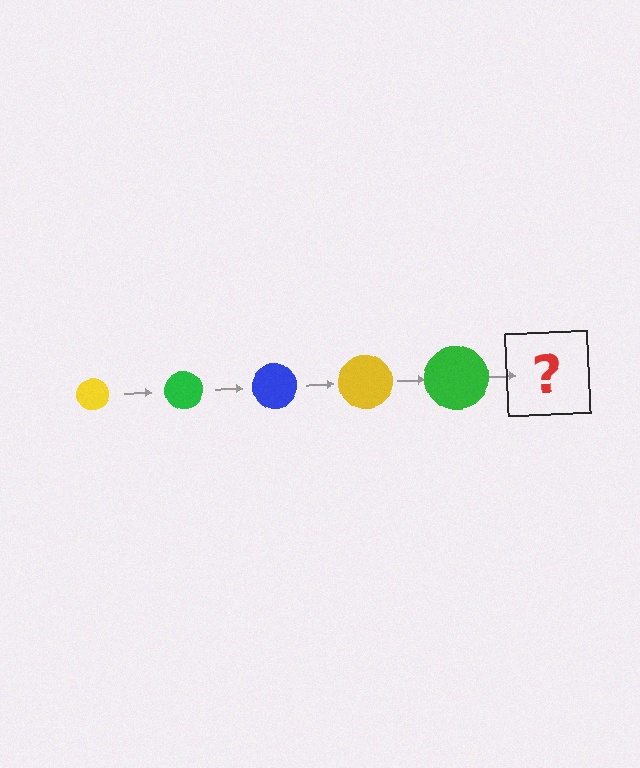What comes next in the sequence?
The next element should be a blue circle, larger than the previous one.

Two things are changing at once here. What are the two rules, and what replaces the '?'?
The two rules are that the circle grows larger each step and the color cycles through yellow, green, and blue. The '?' should be a blue circle, larger than the previous one.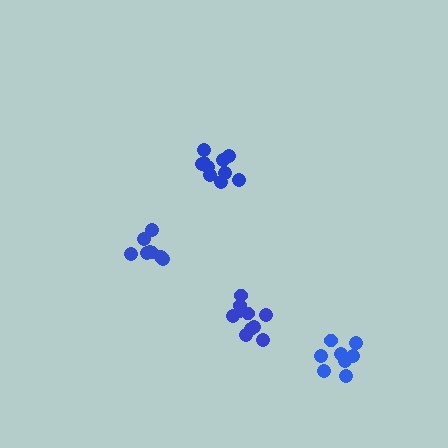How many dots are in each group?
Group 1: 8 dots, Group 2: 10 dots, Group 3: 8 dots, Group 4: 10 dots (36 total).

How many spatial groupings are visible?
There are 4 spatial groupings.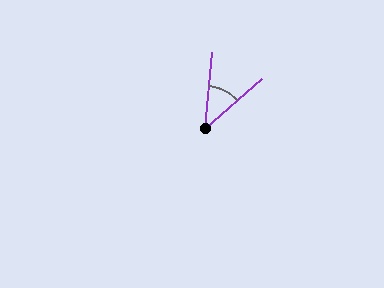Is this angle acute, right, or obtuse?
It is acute.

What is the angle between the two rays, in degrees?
Approximately 43 degrees.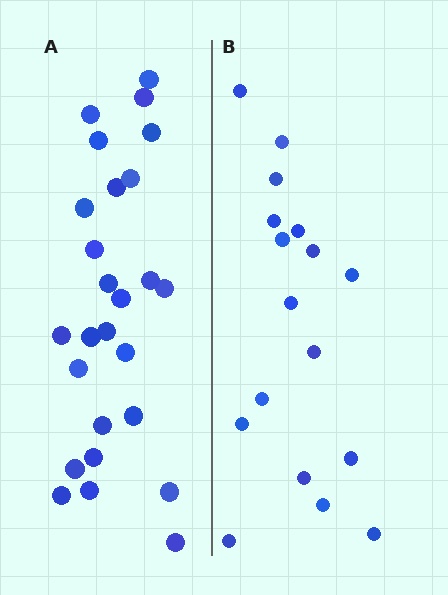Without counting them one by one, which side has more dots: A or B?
Region A (the left region) has more dots.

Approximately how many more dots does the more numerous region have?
Region A has roughly 8 or so more dots than region B.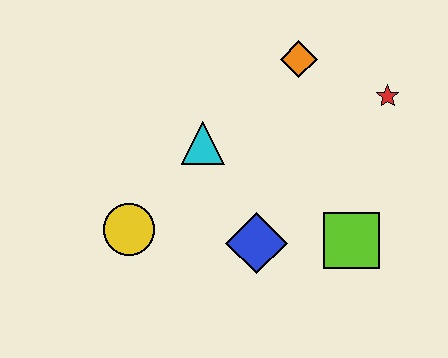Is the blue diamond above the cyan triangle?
No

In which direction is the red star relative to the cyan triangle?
The red star is to the right of the cyan triangle.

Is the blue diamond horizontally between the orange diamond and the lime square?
No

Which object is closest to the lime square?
The blue diamond is closest to the lime square.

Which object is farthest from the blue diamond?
The red star is farthest from the blue diamond.